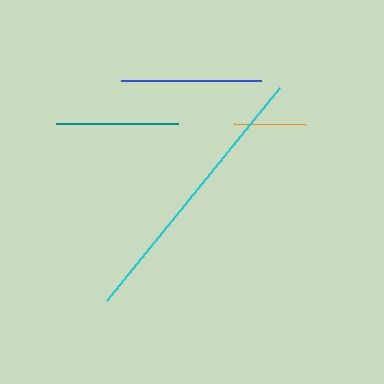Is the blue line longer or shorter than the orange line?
The blue line is longer than the orange line.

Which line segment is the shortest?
The orange line is the shortest at approximately 72 pixels.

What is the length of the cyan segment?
The cyan segment is approximately 275 pixels long.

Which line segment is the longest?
The cyan line is the longest at approximately 275 pixels.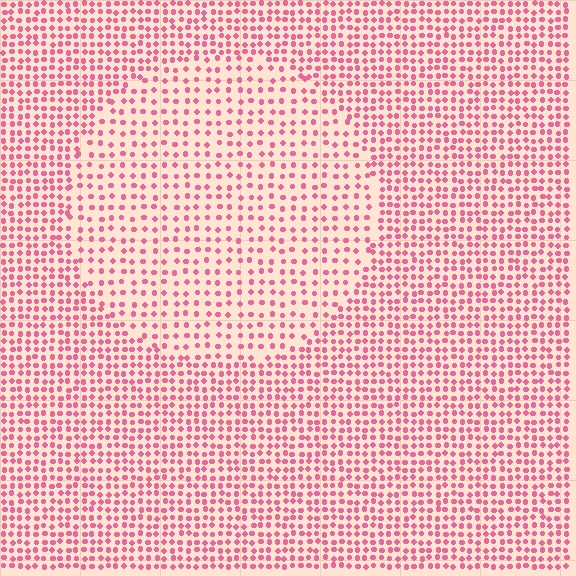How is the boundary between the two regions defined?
The boundary is defined by a change in element density (approximately 1.8x ratio). All elements are the same color, size, and shape.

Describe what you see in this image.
The image contains small pink elements arranged at two different densities. A circle-shaped region is visible where the elements are less densely packed than the surrounding area.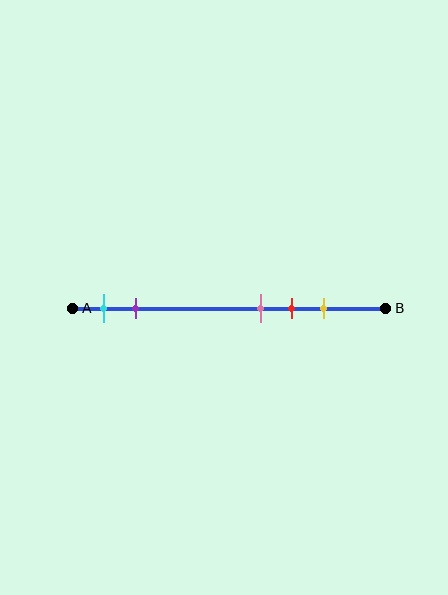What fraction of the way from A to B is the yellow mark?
The yellow mark is approximately 80% (0.8) of the way from A to B.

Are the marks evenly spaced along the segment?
No, the marks are not evenly spaced.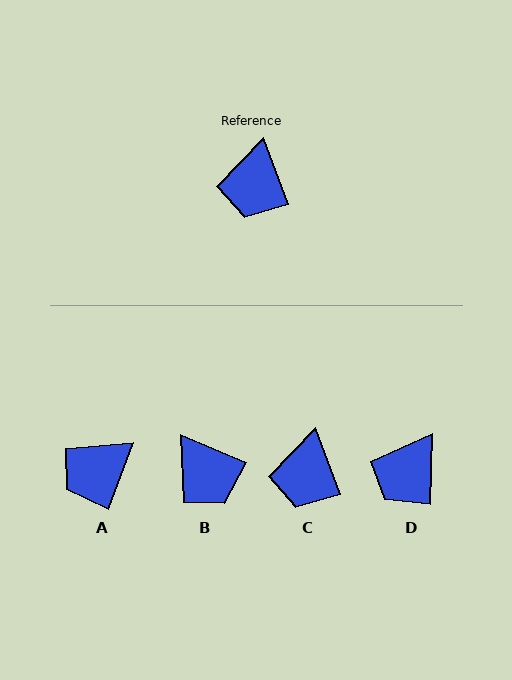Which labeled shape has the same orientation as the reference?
C.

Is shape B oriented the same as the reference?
No, it is off by about 46 degrees.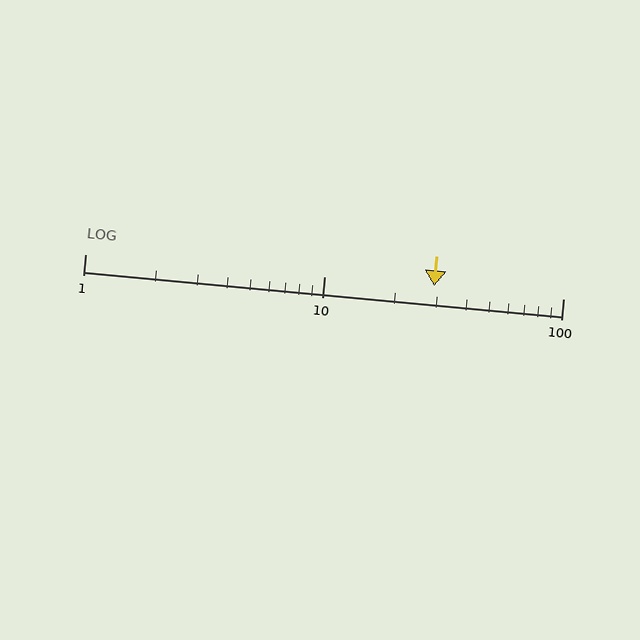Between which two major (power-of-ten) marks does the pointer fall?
The pointer is between 10 and 100.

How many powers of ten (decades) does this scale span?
The scale spans 2 decades, from 1 to 100.